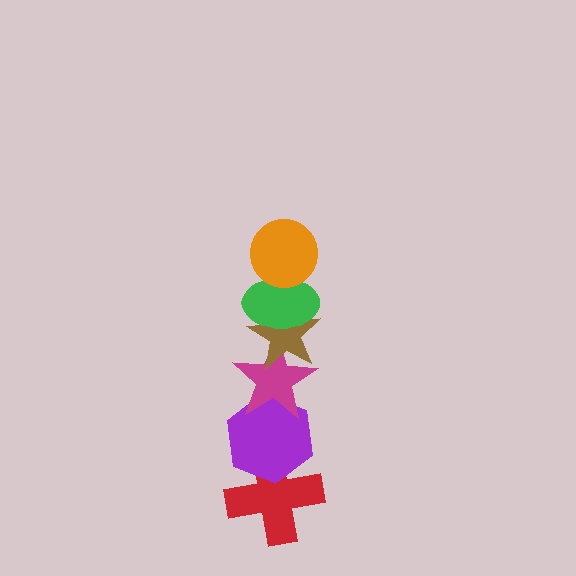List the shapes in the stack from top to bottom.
From top to bottom: the orange circle, the green ellipse, the brown star, the magenta star, the purple hexagon, the red cross.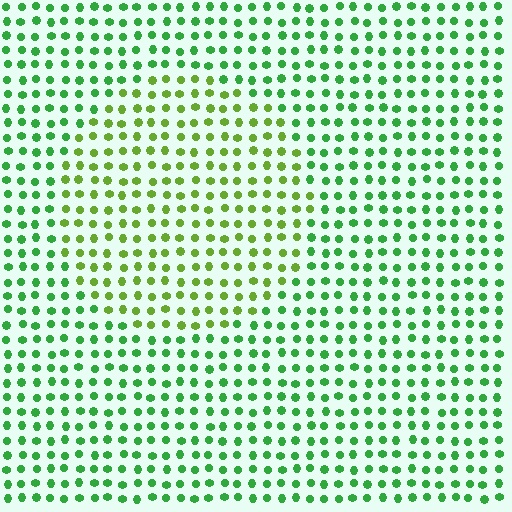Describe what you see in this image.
The image is filled with small green elements in a uniform arrangement. A circle-shaped region is visible where the elements are tinted to a slightly different hue, forming a subtle color boundary.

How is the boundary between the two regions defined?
The boundary is defined purely by a slight shift in hue (about 34 degrees). Spacing, size, and orientation are identical on both sides.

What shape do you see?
I see a circle.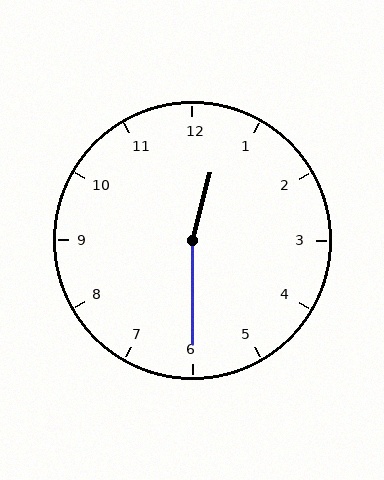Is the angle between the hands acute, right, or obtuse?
It is obtuse.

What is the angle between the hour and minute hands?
Approximately 165 degrees.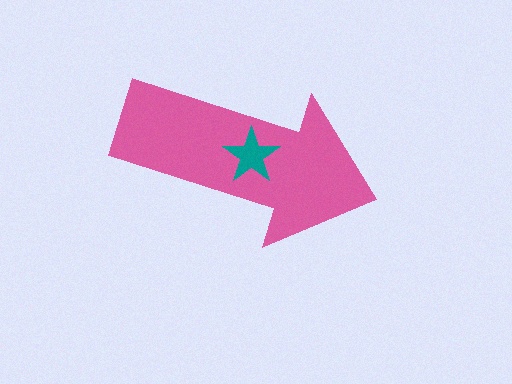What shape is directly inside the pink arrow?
The teal star.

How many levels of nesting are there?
2.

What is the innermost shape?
The teal star.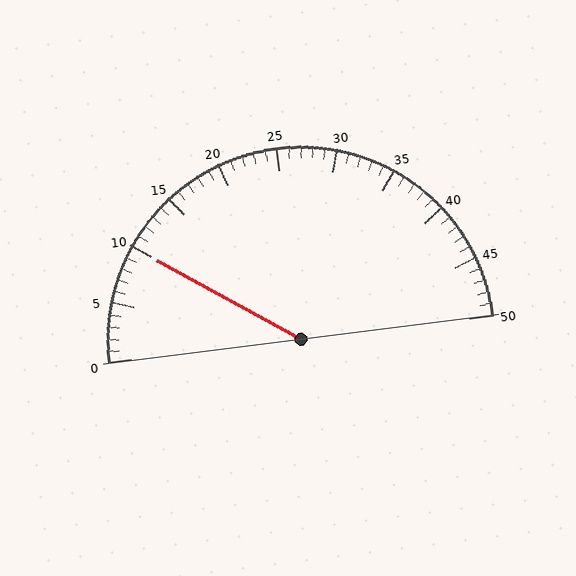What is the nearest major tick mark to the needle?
The nearest major tick mark is 10.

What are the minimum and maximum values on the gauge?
The gauge ranges from 0 to 50.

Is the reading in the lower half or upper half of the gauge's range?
The reading is in the lower half of the range (0 to 50).